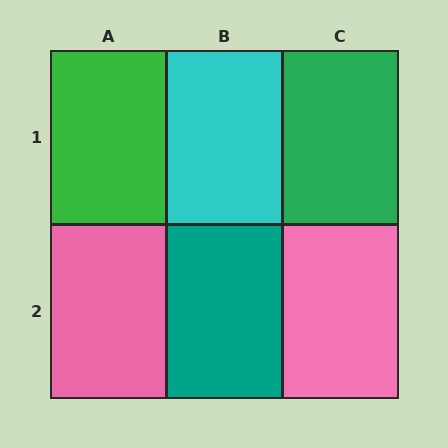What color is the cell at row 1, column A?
Green.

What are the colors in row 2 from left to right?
Pink, teal, pink.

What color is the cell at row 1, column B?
Cyan.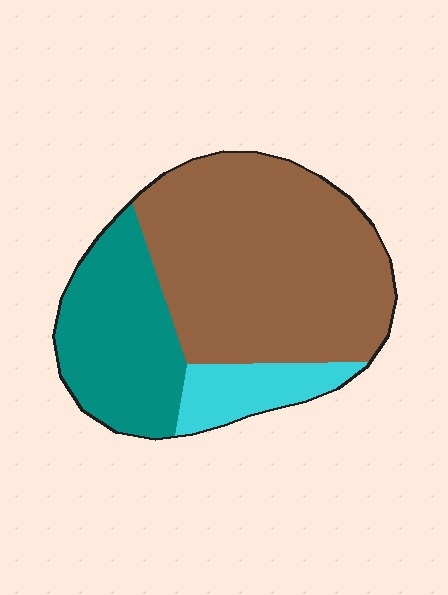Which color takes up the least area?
Cyan, at roughly 10%.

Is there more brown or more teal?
Brown.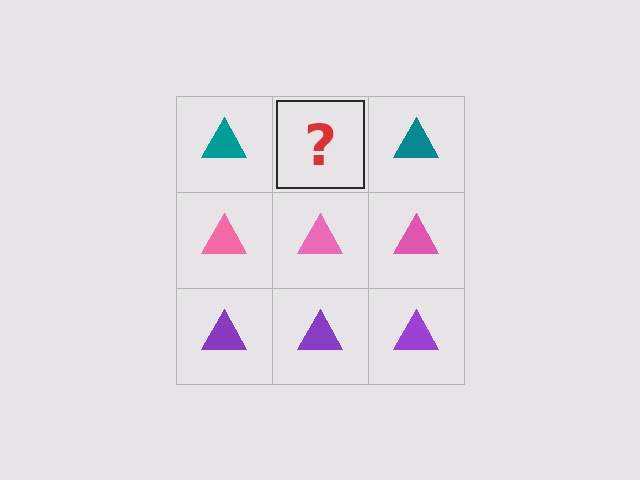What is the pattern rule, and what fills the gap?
The rule is that each row has a consistent color. The gap should be filled with a teal triangle.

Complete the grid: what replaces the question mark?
The question mark should be replaced with a teal triangle.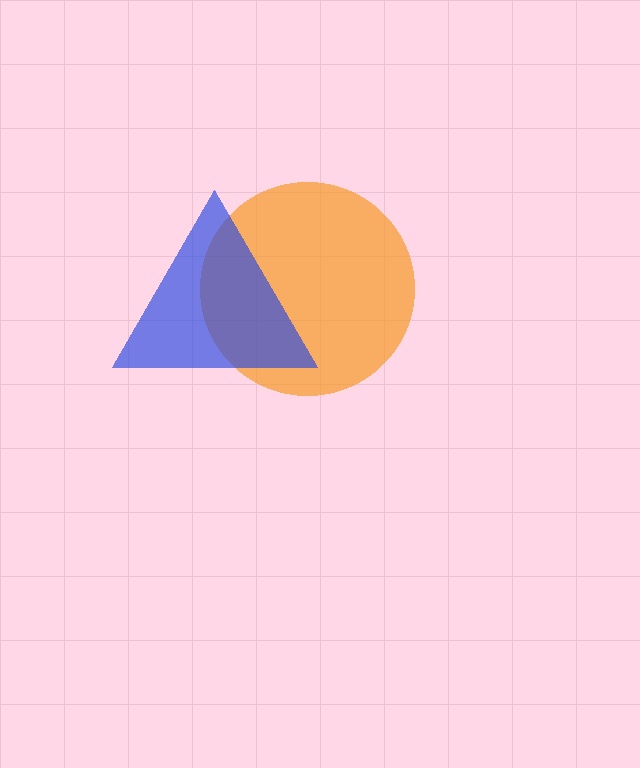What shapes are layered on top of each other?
The layered shapes are: an orange circle, a blue triangle.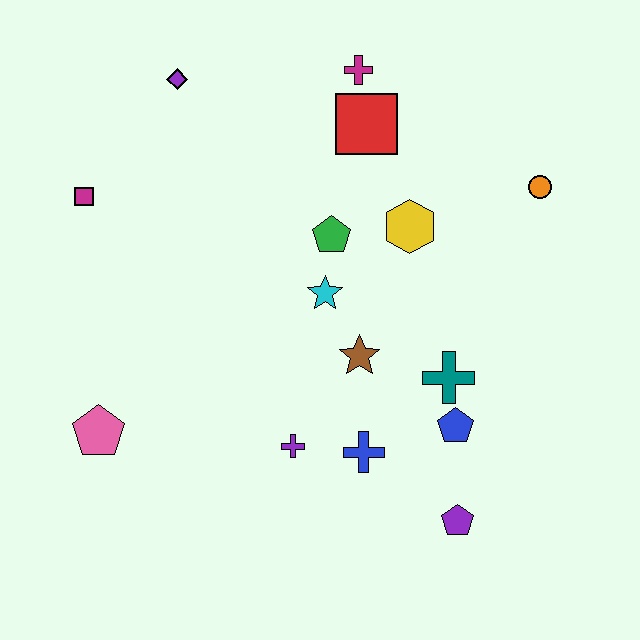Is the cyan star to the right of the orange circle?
No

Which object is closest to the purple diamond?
The magenta square is closest to the purple diamond.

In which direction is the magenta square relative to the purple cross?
The magenta square is above the purple cross.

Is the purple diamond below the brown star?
No